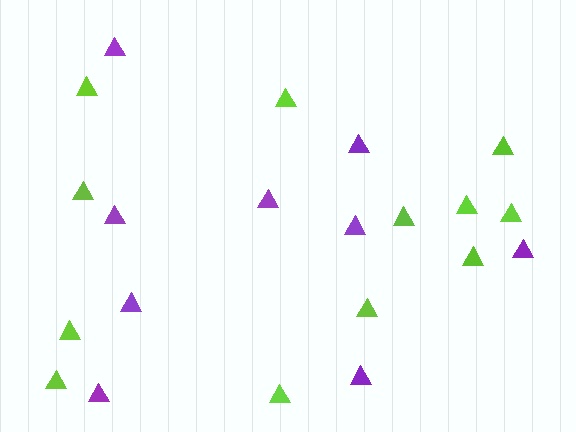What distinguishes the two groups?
There are 2 groups: one group of lime triangles (12) and one group of purple triangles (9).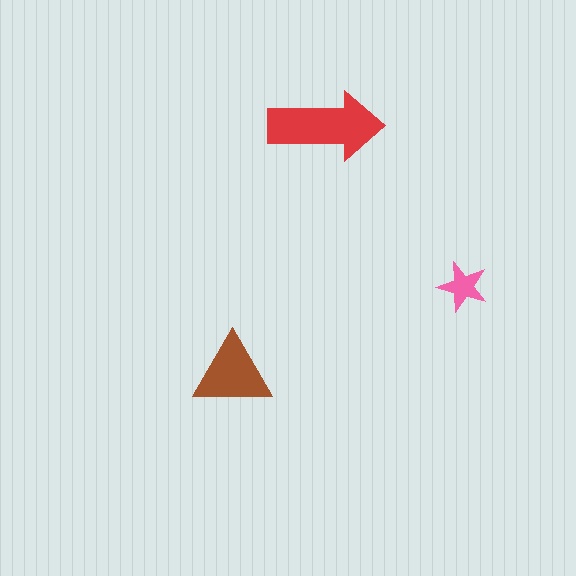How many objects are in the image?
There are 3 objects in the image.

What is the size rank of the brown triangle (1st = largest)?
2nd.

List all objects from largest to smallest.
The red arrow, the brown triangle, the pink star.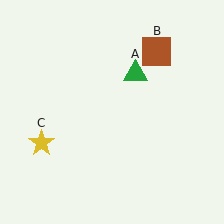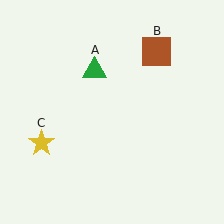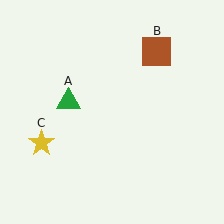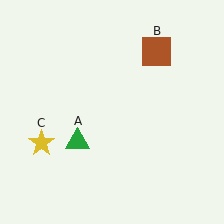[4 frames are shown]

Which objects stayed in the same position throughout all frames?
Brown square (object B) and yellow star (object C) remained stationary.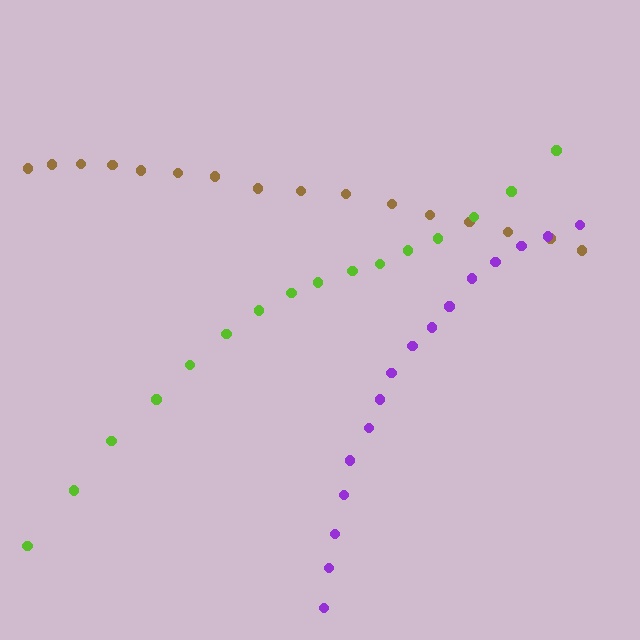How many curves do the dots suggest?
There are 3 distinct paths.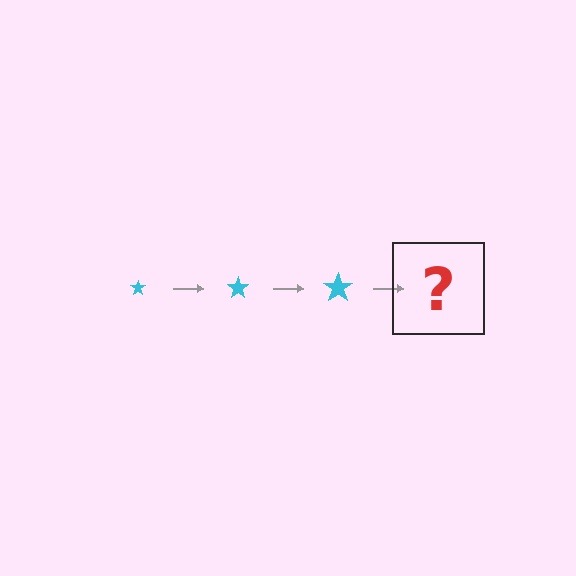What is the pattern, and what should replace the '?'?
The pattern is that the star gets progressively larger each step. The '?' should be a cyan star, larger than the previous one.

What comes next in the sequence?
The next element should be a cyan star, larger than the previous one.